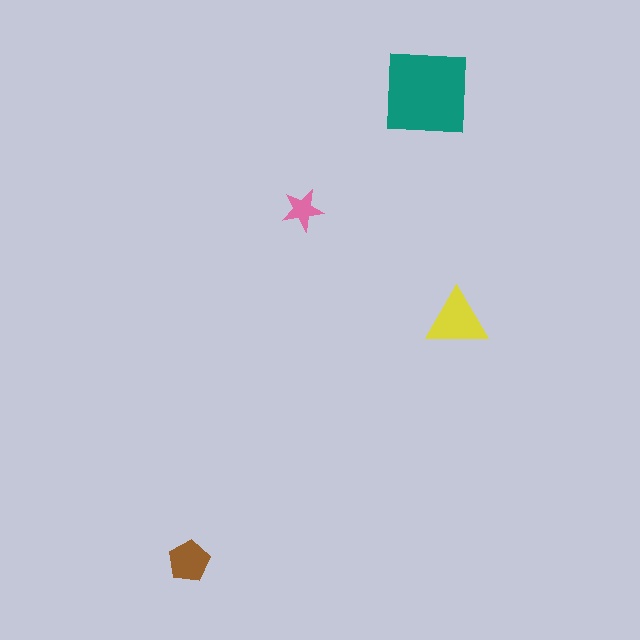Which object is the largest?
The teal square.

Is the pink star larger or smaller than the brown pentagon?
Smaller.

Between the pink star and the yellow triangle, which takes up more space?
The yellow triangle.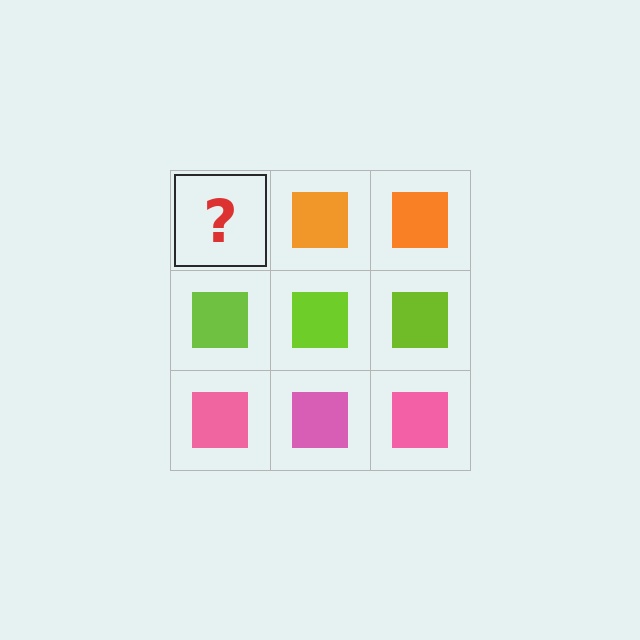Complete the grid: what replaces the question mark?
The question mark should be replaced with an orange square.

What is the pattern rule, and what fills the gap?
The rule is that each row has a consistent color. The gap should be filled with an orange square.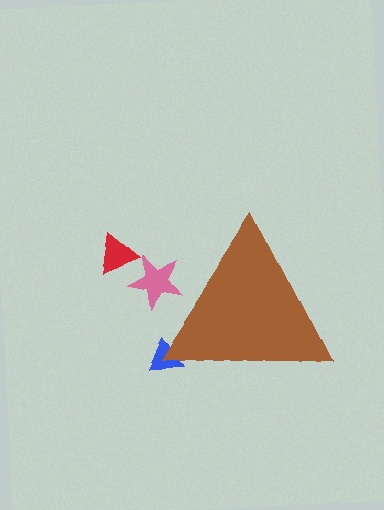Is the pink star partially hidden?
Yes, the pink star is partially hidden behind the brown triangle.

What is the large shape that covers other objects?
A brown triangle.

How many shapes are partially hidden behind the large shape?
2 shapes are partially hidden.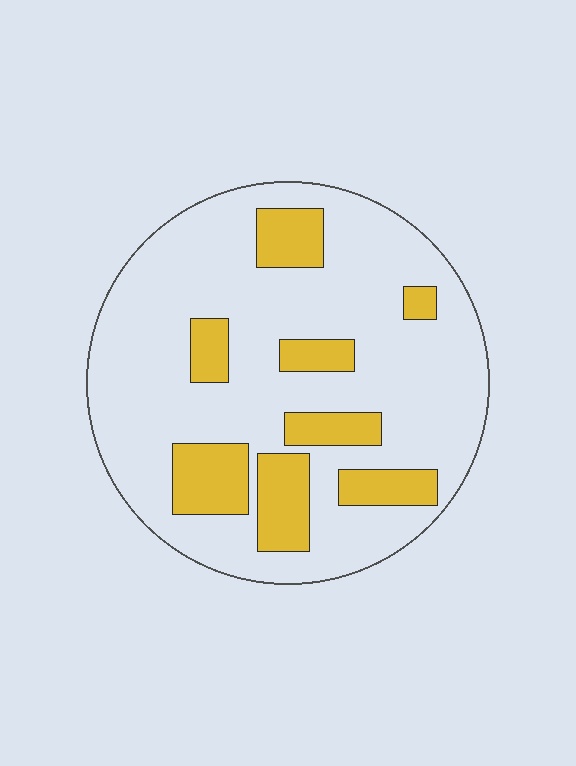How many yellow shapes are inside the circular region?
8.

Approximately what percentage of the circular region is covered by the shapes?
Approximately 20%.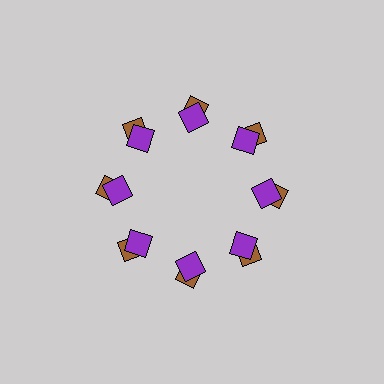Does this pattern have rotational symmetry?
Yes, this pattern has 8-fold rotational symmetry. It looks the same after rotating 45 degrees around the center.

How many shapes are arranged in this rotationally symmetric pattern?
There are 16 shapes, arranged in 8 groups of 2.